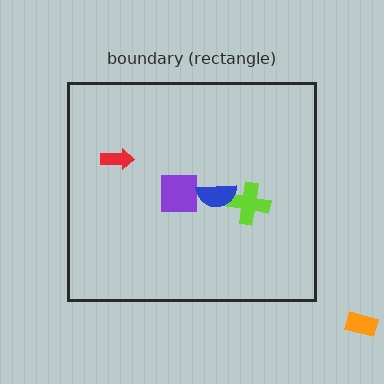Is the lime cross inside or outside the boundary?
Inside.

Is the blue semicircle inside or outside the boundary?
Inside.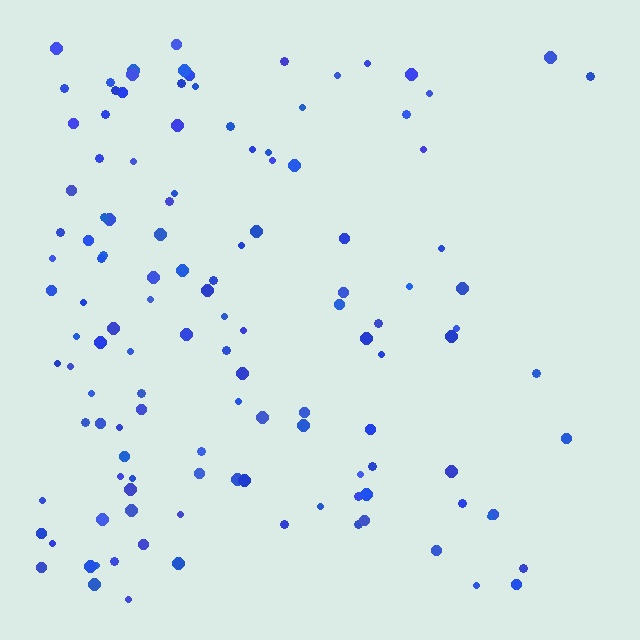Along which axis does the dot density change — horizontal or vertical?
Horizontal.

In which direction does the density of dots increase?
From right to left, with the left side densest.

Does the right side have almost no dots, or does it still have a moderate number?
Still a moderate number, just noticeably fewer than the left.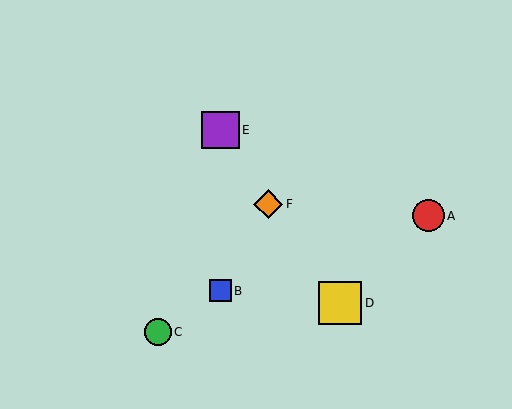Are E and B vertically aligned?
Yes, both are at x≈221.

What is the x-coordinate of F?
Object F is at x≈268.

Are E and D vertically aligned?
No, E is at x≈221 and D is at x≈340.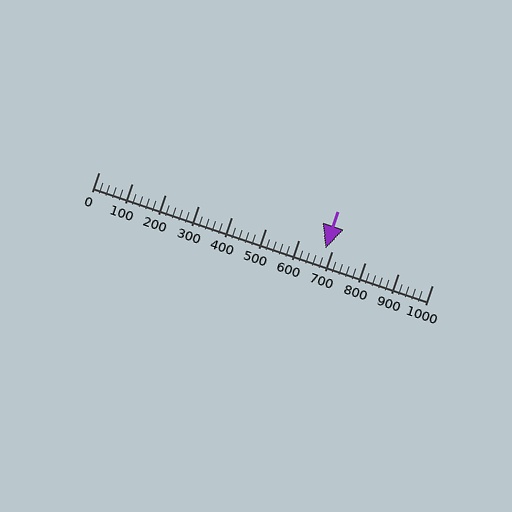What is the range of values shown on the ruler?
The ruler shows values from 0 to 1000.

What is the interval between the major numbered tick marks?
The major tick marks are spaced 100 units apart.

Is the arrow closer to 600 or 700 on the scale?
The arrow is closer to 700.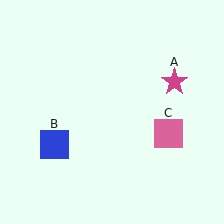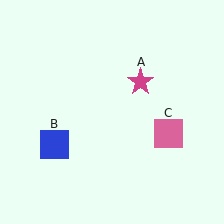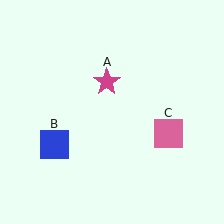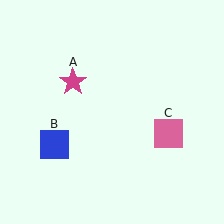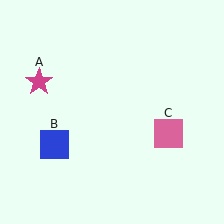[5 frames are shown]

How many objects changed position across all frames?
1 object changed position: magenta star (object A).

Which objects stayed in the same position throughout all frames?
Blue square (object B) and pink square (object C) remained stationary.